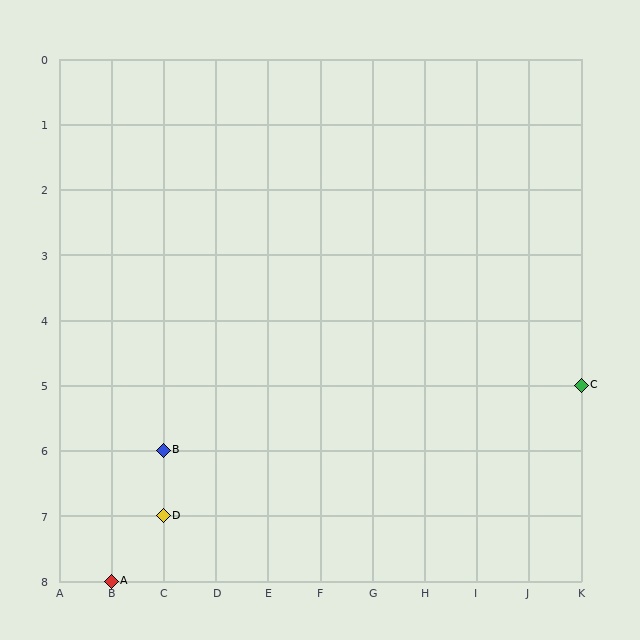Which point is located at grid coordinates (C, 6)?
Point B is at (C, 6).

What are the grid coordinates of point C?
Point C is at grid coordinates (K, 5).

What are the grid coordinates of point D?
Point D is at grid coordinates (C, 7).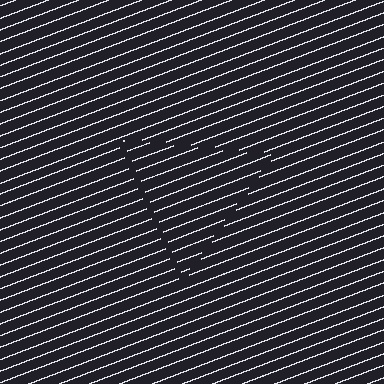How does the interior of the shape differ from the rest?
The interior of the shape contains the same grating, shifted by half a period — the contour is defined by the phase discontinuity where line-ends from the inner and outer gratings abut.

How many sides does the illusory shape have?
3 sides — the line-ends trace a triangle.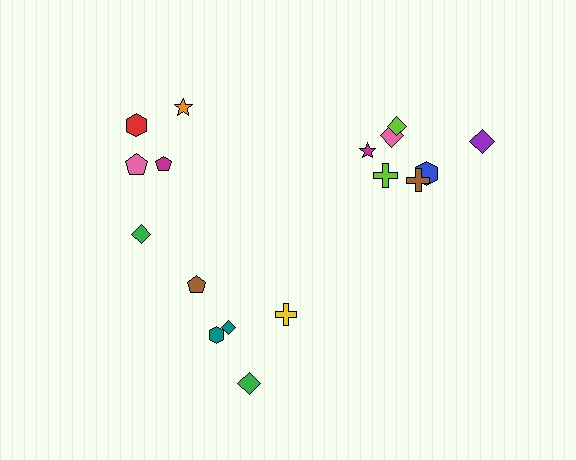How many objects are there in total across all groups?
There are 17 objects.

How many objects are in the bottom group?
There are 5 objects.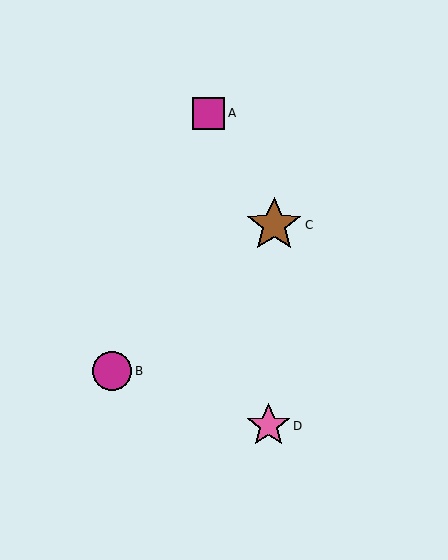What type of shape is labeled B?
Shape B is a magenta circle.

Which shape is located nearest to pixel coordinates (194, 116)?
The magenta square (labeled A) at (208, 113) is nearest to that location.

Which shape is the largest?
The brown star (labeled C) is the largest.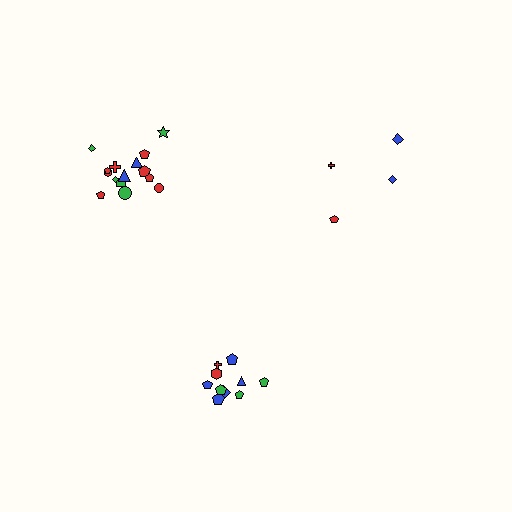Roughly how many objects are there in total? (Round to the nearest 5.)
Roughly 30 objects in total.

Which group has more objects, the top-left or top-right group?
The top-left group.